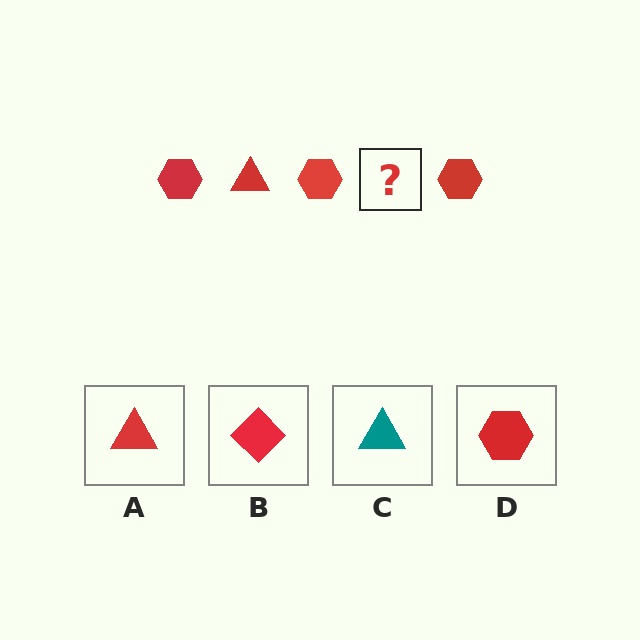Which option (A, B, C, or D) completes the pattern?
A.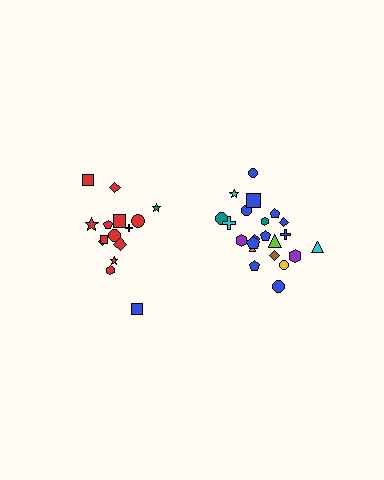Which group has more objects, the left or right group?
The right group.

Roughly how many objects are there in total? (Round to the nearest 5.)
Roughly 35 objects in total.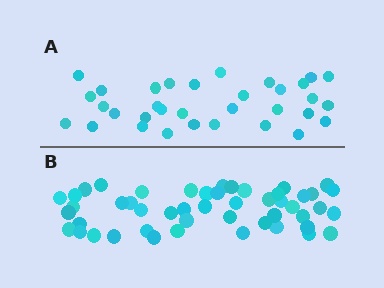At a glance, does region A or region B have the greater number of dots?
Region B (the bottom region) has more dots.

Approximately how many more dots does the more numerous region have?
Region B has approximately 15 more dots than region A.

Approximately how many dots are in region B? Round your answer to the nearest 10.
About 50 dots. (The exact count is 49, which rounds to 50.)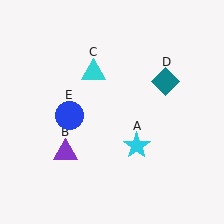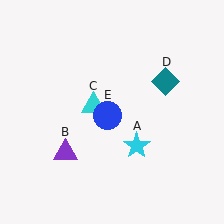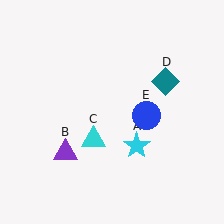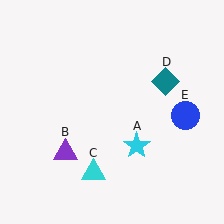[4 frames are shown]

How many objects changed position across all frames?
2 objects changed position: cyan triangle (object C), blue circle (object E).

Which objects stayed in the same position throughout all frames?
Cyan star (object A) and purple triangle (object B) and teal diamond (object D) remained stationary.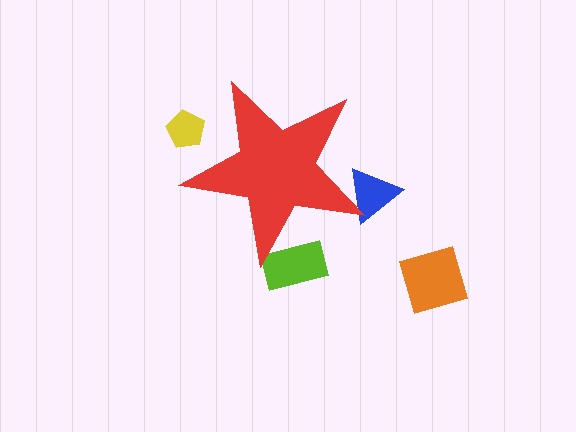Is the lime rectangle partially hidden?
Yes, the lime rectangle is partially hidden behind the red star.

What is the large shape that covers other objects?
A red star.